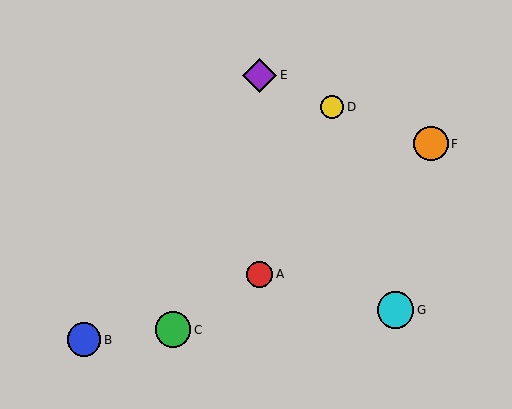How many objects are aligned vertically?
2 objects (A, E) are aligned vertically.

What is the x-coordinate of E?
Object E is at x≈260.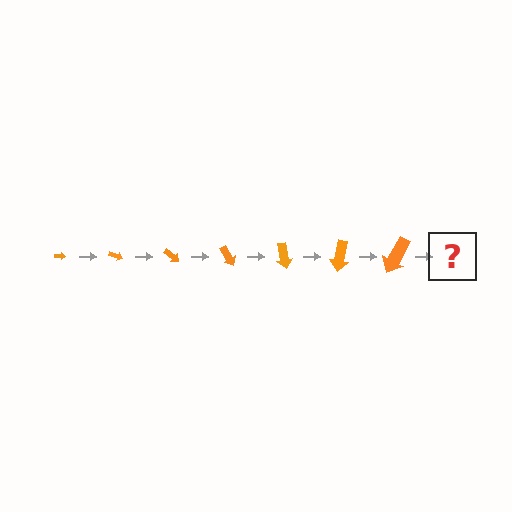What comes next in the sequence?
The next element should be an arrow, larger than the previous one and rotated 140 degrees from the start.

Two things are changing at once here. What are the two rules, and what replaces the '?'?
The two rules are that the arrow grows larger each step and it rotates 20 degrees each step. The '?' should be an arrow, larger than the previous one and rotated 140 degrees from the start.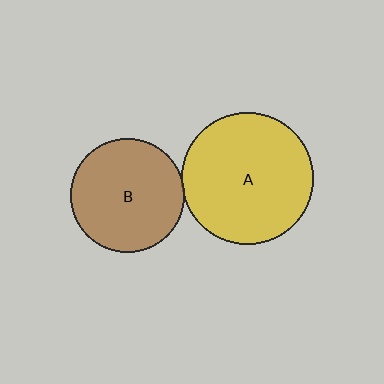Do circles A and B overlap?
Yes.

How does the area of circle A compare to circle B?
Approximately 1.4 times.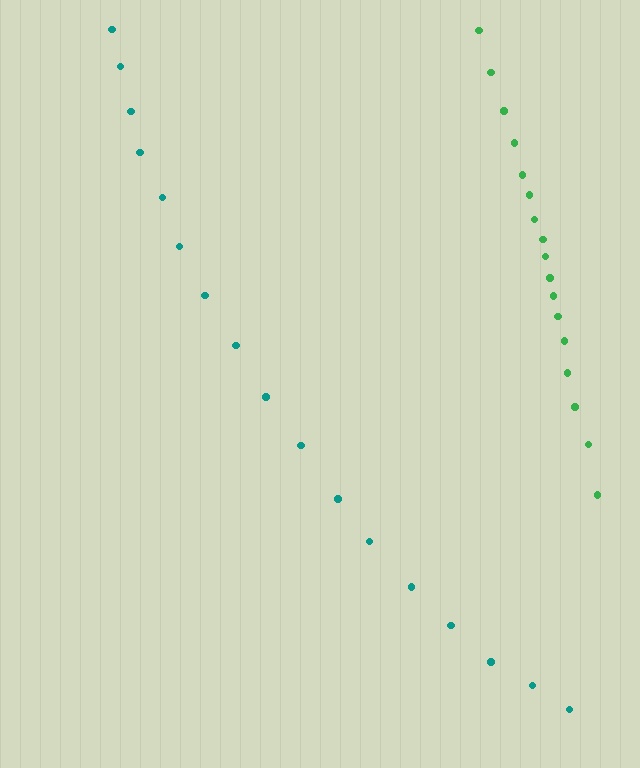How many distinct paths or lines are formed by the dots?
There are 2 distinct paths.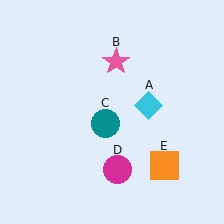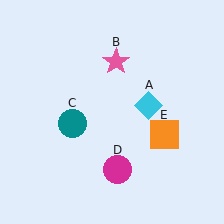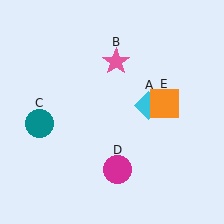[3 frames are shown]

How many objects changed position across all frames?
2 objects changed position: teal circle (object C), orange square (object E).